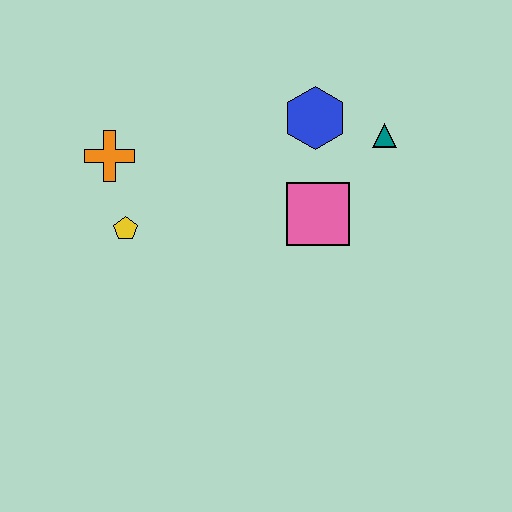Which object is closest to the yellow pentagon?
The orange cross is closest to the yellow pentagon.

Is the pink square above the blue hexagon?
No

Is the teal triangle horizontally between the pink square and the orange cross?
No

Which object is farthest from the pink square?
The orange cross is farthest from the pink square.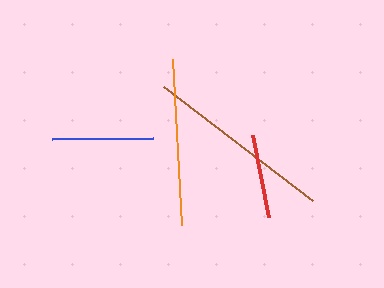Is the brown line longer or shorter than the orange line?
The brown line is longer than the orange line.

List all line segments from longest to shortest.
From longest to shortest: brown, orange, blue, red.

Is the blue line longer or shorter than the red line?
The blue line is longer than the red line.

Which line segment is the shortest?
The red line is the shortest at approximately 84 pixels.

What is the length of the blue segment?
The blue segment is approximately 101 pixels long.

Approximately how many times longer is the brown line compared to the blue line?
The brown line is approximately 1.9 times the length of the blue line.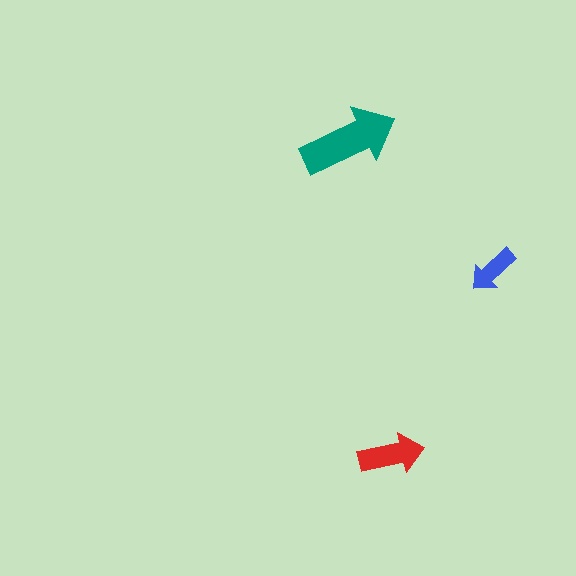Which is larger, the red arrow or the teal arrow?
The teal one.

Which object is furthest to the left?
The teal arrow is leftmost.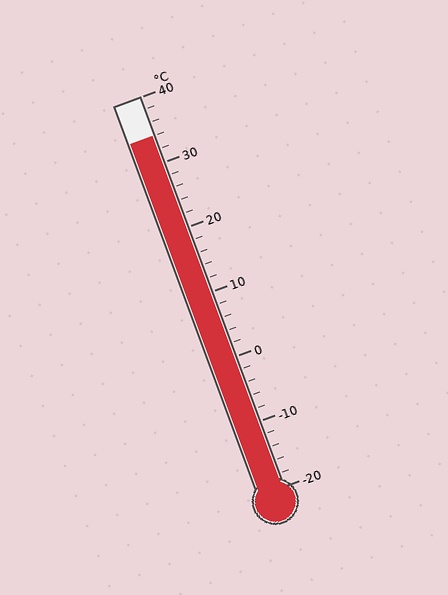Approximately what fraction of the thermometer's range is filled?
The thermometer is filled to approximately 90% of its range.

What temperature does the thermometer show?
The thermometer shows approximately 34°C.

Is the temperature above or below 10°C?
The temperature is above 10°C.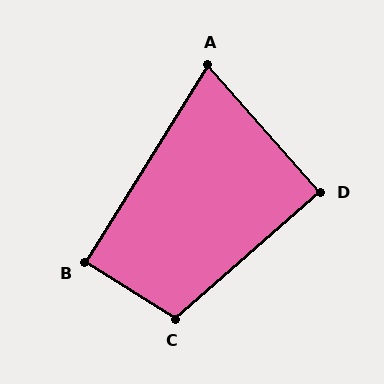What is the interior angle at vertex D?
Approximately 90 degrees (approximately right).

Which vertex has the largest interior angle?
C, at approximately 107 degrees.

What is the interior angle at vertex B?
Approximately 90 degrees (approximately right).